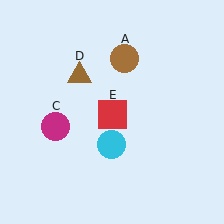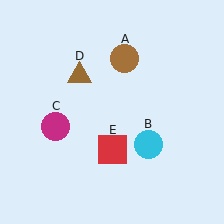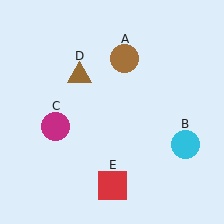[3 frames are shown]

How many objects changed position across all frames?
2 objects changed position: cyan circle (object B), red square (object E).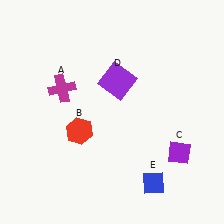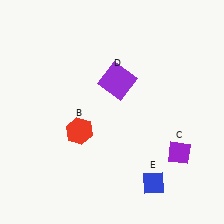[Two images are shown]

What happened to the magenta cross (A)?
The magenta cross (A) was removed in Image 2. It was in the top-left area of Image 1.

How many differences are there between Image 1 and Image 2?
There is 1 difference between the two images.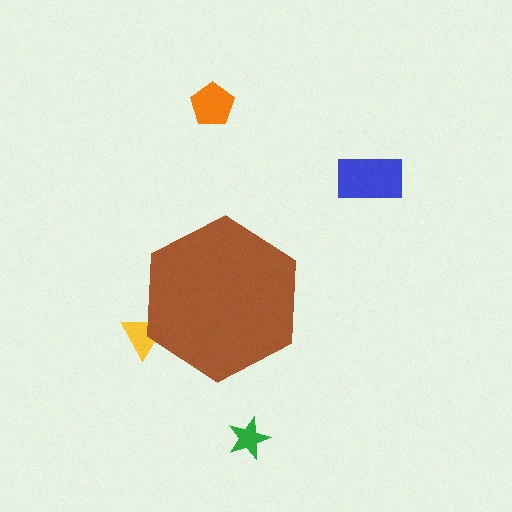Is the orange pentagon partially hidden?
No, the orange pentagon is fully visible.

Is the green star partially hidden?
No, the green star is fully visible.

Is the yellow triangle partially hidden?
Yes, the yellow triangle is partially hidden behind the brown hexagon.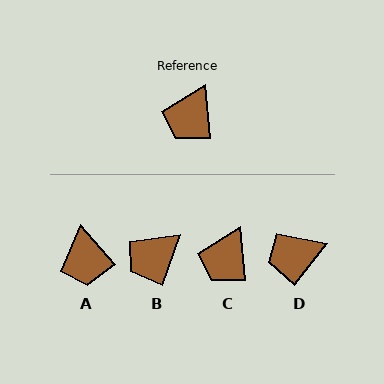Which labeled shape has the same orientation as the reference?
C.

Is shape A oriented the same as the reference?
No, it is off by about 36 degrees.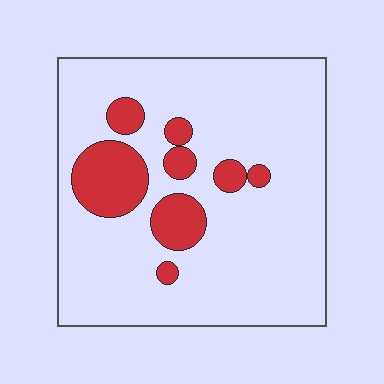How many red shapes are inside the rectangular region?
8.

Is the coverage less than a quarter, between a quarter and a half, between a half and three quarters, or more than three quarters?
Less than a quarter.